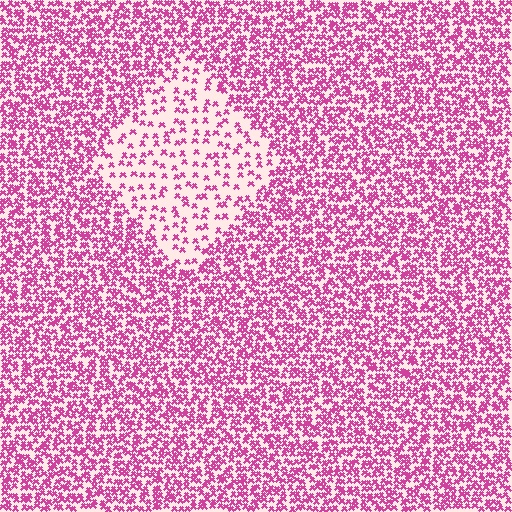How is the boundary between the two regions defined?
The boundary is defined by a change in element density (approximately 2.6x ratio). All elements are the same color, size, and shape.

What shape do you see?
I see a diamond.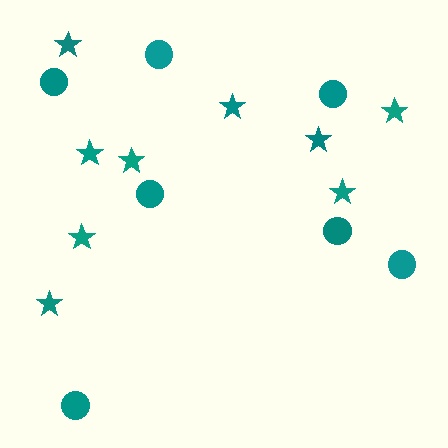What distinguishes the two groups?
There are 2 groups: one group of circles (7) and one group of stars (9).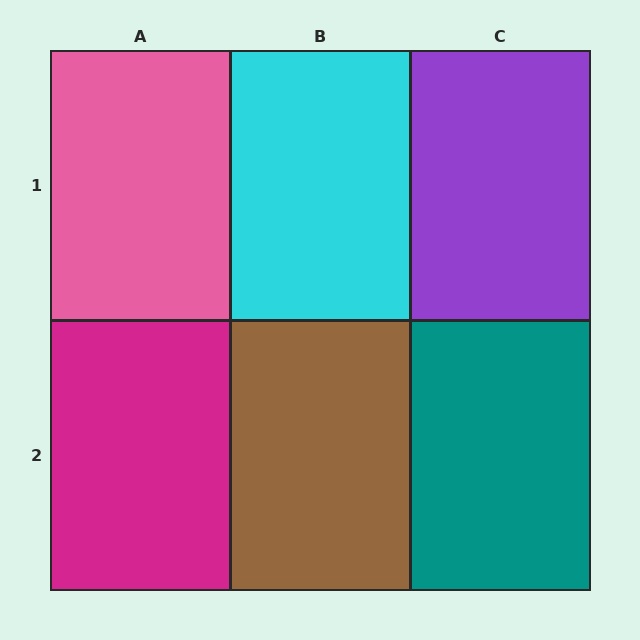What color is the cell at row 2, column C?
Teal.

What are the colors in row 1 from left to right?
Pink, cyan, purple.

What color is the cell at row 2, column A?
Magenta.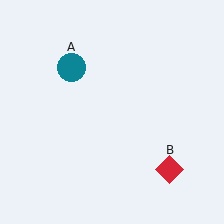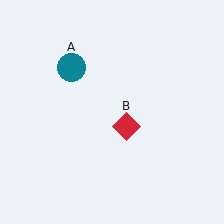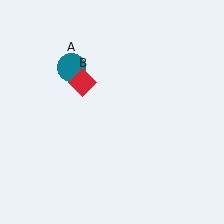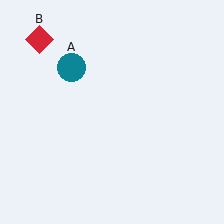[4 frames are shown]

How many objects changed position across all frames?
1 object changed position: red diamond (object B).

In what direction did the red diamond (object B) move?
The red diamond (object B) moved up and to the left.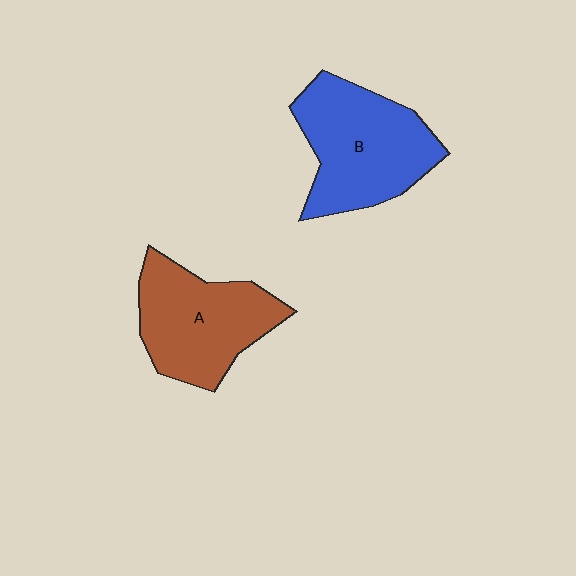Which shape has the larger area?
Shape B (blue).